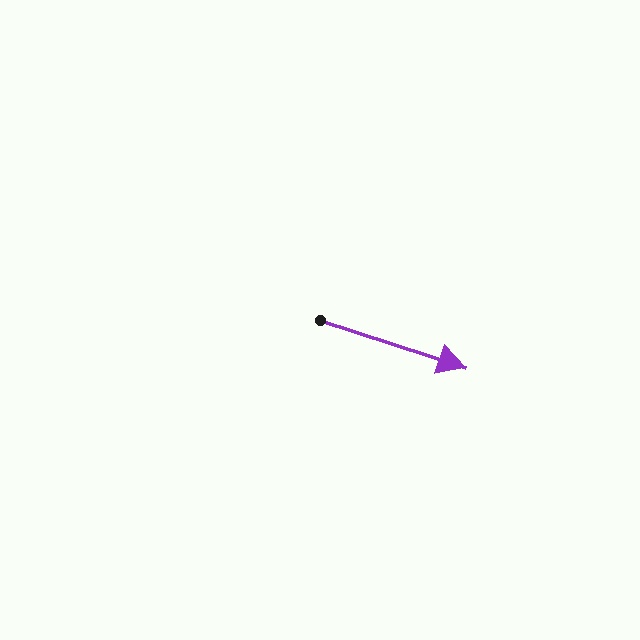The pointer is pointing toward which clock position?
Roughly 4 o'clock.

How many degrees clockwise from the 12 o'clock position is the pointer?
Approximately 108 degrees.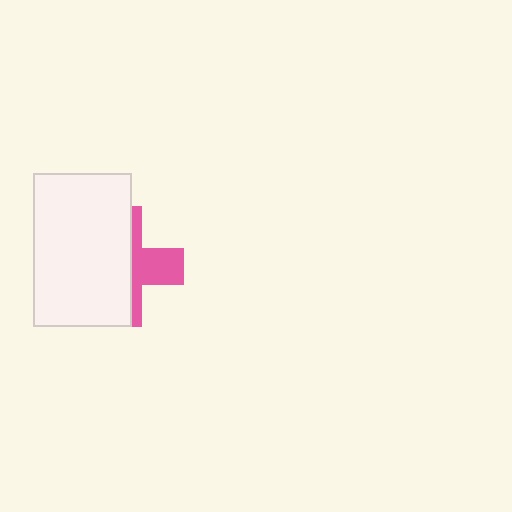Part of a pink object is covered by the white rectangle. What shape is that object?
It is a cross.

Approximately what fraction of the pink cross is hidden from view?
Roughly 63% of the pink cross is hidden behind the white rectangle.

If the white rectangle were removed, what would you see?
You would see the complete pink cross.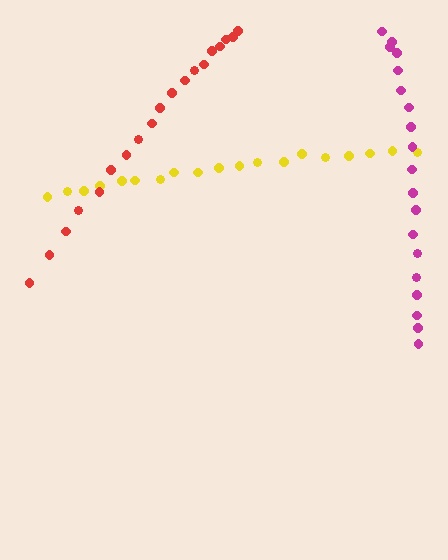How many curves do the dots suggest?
There are 3 distinct paths.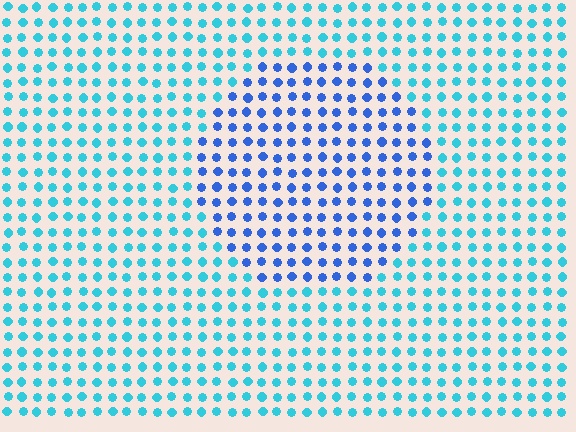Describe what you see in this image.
The image is filled with small cyan elements in a uniform arrangement. A circle-shaped region is visible where the elements are tinted to a slightly different hue, forming a subtle color boundary.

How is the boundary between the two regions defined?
The boundary is defined purely by a slight shift in hue (about 36 degrees). Spacing, size, and orientation are identical on both sides.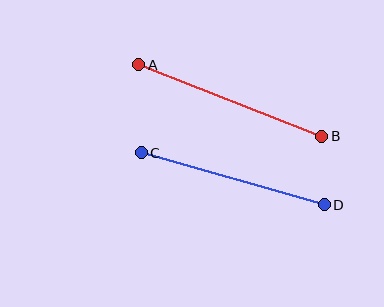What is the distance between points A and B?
The distance is approximately 196 pixels.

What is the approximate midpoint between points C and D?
The midpoint is at approximately (233, 179) pixels.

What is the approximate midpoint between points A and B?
The midpoint is at approximately (230, 101) pixels.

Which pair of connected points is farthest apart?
Points A and B are farthest apart.